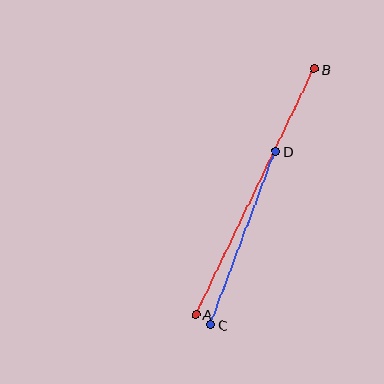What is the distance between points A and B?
The distance is approximately 273 pixels.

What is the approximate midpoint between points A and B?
The midpoint is at approximately (255, 192) pixels.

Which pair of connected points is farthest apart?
Points A and B are farthest apart.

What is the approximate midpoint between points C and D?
The midpoint is at approximately (243, 238) pixels.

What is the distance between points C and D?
The distance is approximately 185 pixels.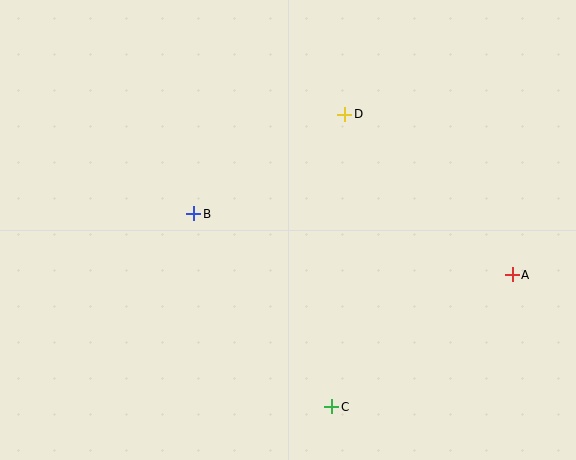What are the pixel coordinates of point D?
Point D is at (345, 114).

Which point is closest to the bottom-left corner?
Point B is closest to the bottom-left corner.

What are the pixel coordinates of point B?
Point B is at (194, 214).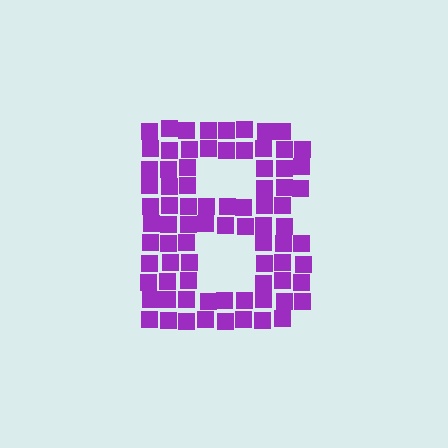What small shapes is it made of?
It is made of small squares.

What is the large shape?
The large shape is the letter B.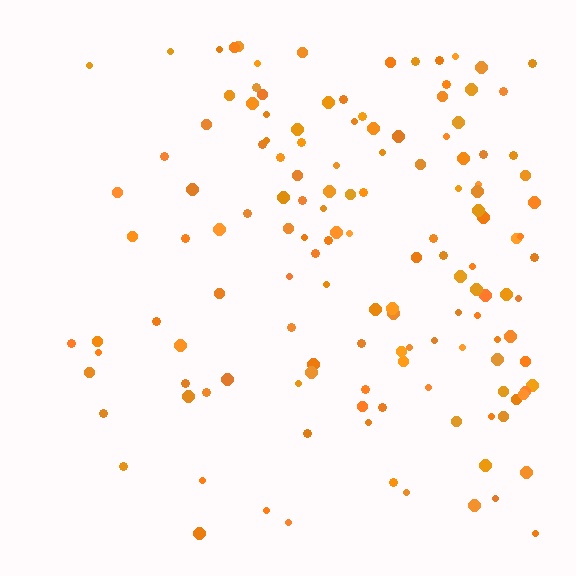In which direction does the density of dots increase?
From left to right, with the right side densest.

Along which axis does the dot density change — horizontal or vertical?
Horizontal.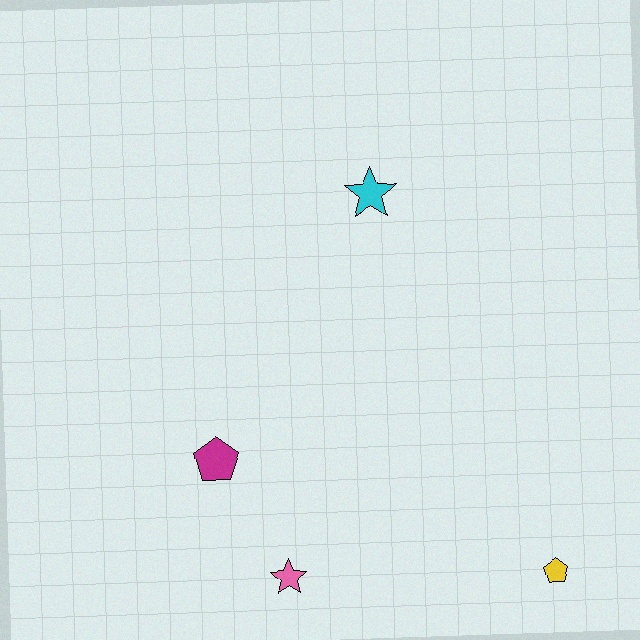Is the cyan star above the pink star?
Yes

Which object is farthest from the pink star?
The cyan star is farthest from the pink star.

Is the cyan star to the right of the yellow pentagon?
No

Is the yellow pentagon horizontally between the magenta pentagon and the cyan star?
No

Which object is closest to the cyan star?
The magenta pentagon is closest to the cyan star.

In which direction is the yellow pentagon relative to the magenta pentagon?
The yellow pentagon is to the right of the magenta pentagon.